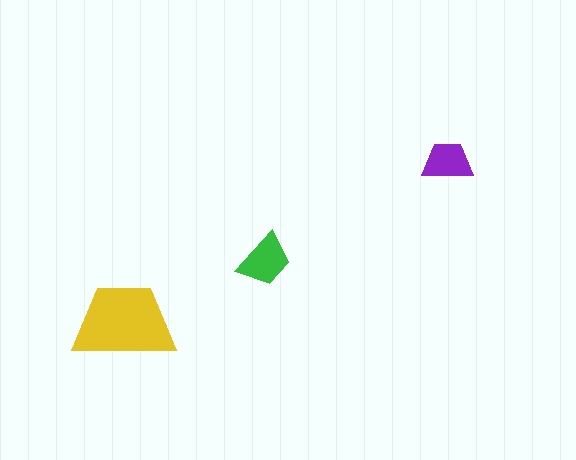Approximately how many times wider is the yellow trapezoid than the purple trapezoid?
About 2 times wider.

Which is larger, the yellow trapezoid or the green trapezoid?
The yellow one.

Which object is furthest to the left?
The yellow trapezoid is leftmost.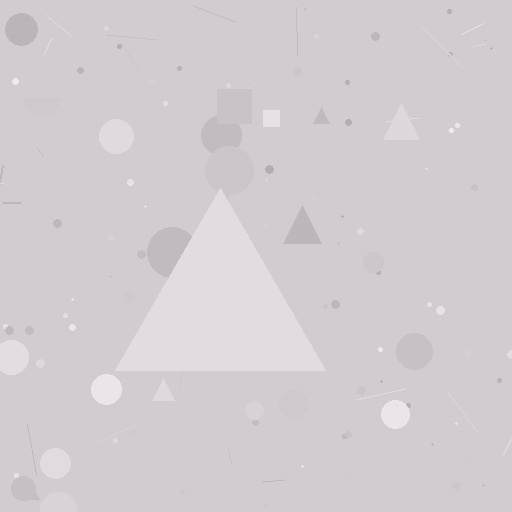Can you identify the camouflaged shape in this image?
The camouflaged shape is a triangle.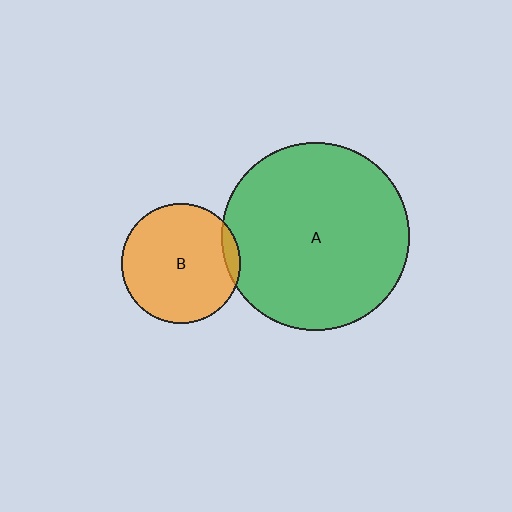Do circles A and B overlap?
Yes.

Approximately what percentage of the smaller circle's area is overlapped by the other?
Approximately 5%.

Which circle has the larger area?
Circle A (green).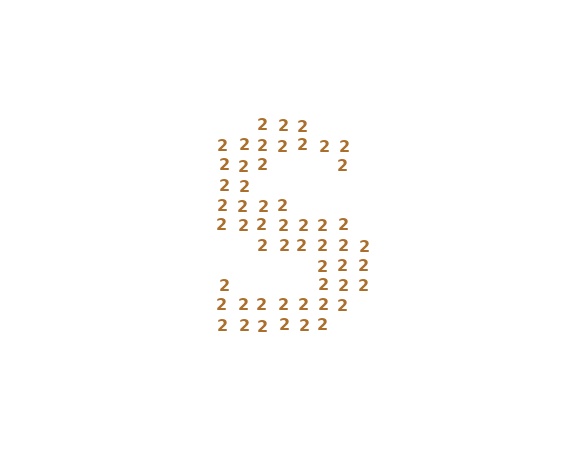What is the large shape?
The large shape is the letter S.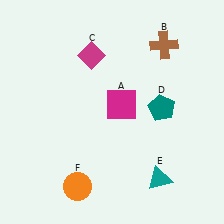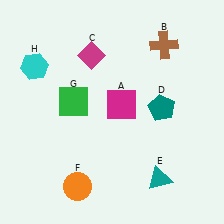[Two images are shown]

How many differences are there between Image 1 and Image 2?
There are 2 differences between the two images.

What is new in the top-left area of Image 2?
A cyan hexagon (H) was added in the top-left area of Image 2.